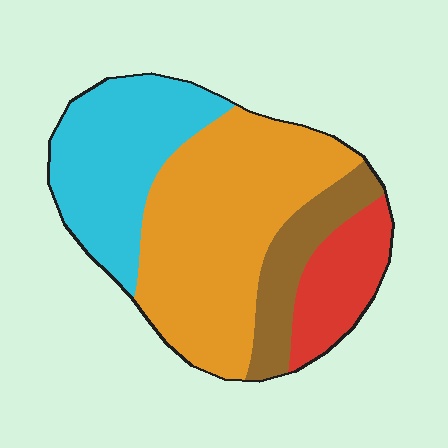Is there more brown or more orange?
Orange.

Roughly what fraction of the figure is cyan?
Cyan covers 28% of the figure.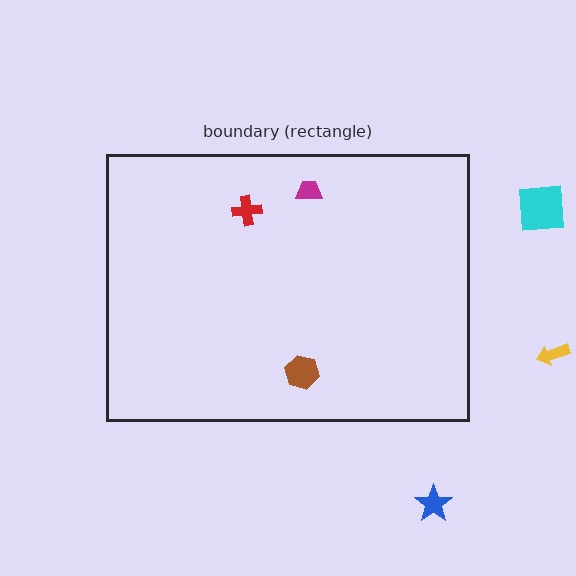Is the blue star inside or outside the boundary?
Outside.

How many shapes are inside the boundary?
3 inside, 3 outside.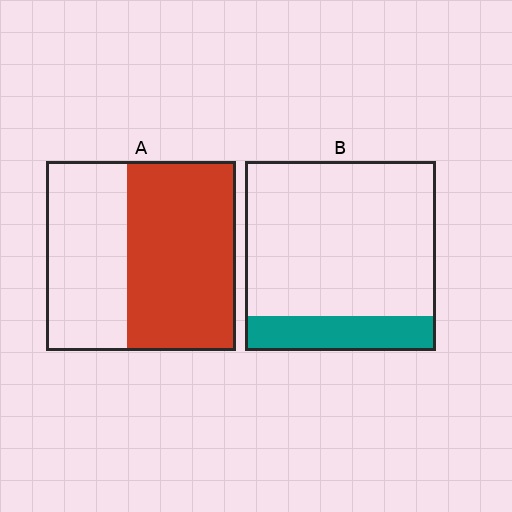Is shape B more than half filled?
No.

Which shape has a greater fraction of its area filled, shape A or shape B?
Shape A.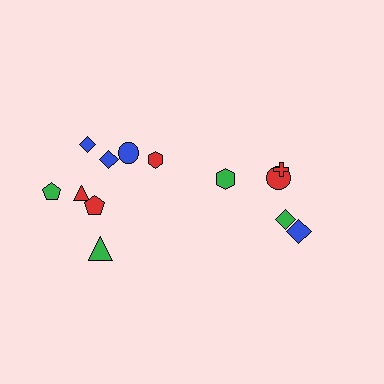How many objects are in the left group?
There are 8 objects.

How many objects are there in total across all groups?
There are 13 objects.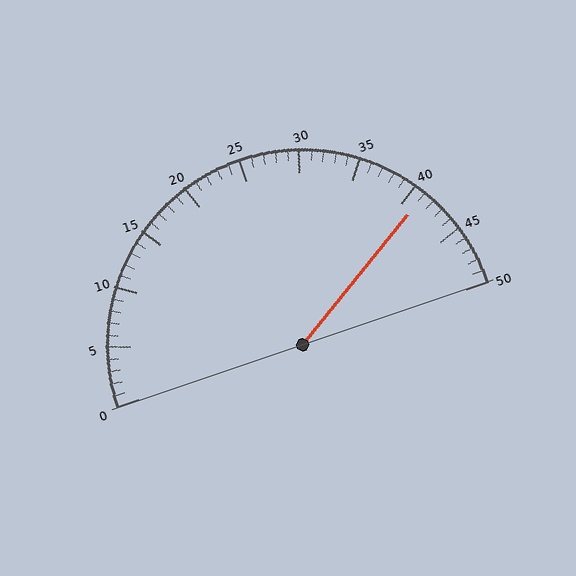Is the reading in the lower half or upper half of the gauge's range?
The reading is in the upper half of the range (0 to 50).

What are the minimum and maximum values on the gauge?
The gauge ranges from 0 to 50.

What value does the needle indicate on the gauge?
The needle indicates approximately 41.